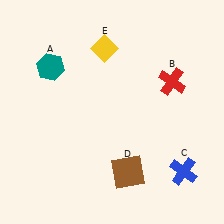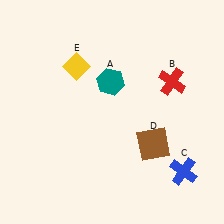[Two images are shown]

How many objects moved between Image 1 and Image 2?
3 objects moved between the two images.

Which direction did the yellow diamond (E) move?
The yellow diamond (E) moved left.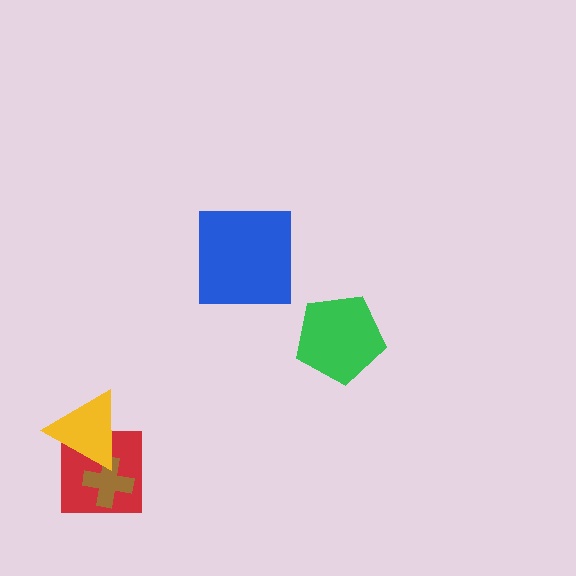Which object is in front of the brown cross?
The yellow triangle is in front of the brown cross.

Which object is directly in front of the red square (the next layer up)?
The brown cross is directly in front of the red square.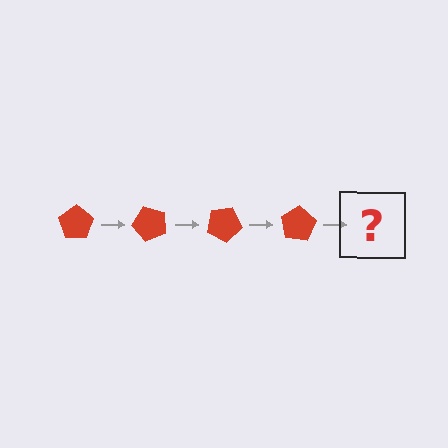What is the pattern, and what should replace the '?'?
The pattern is that the pentagon rotates 50 degrees each step. The '?' should be a red pentagon rotated 200 degrees.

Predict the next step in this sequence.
The next step is a red pentagon rotated 200 degrees.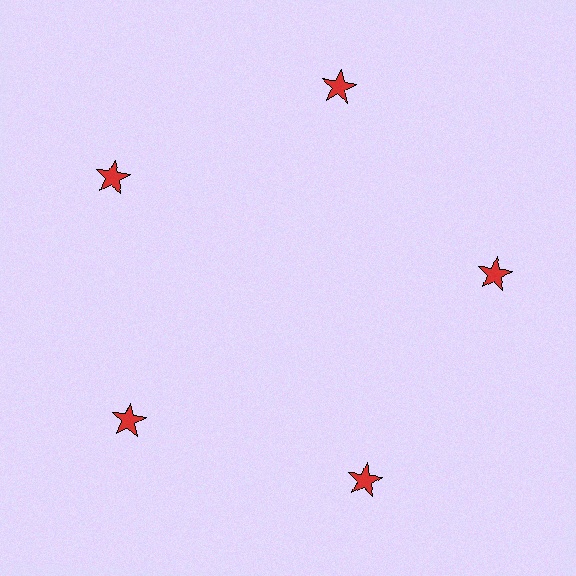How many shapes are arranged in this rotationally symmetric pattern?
There are 5 shapes, arranged in 5 groups of 1.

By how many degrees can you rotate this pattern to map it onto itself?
The pattern maps onto itself every 72 degrees of rotation.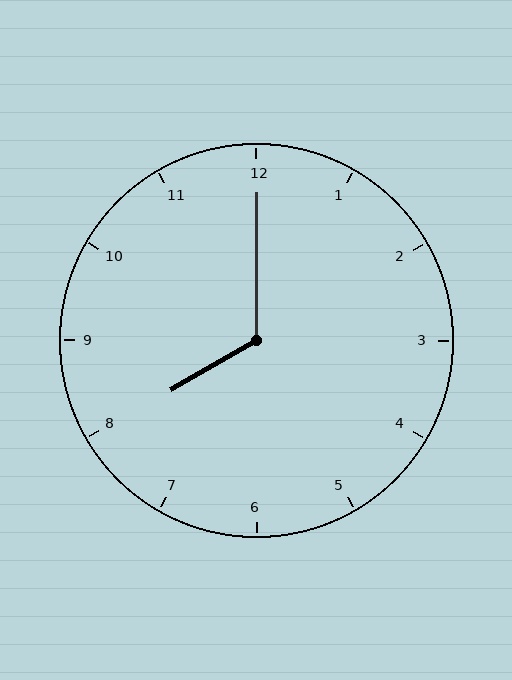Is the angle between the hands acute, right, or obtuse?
It is obtuse.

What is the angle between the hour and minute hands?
Approximately 120 degrees.